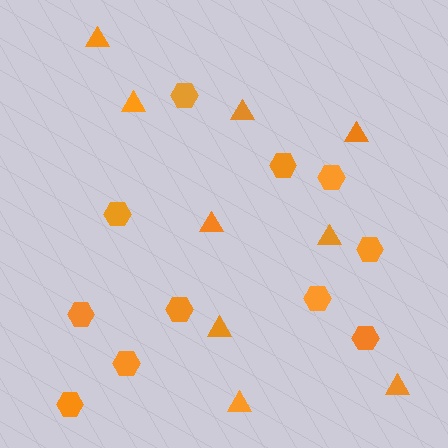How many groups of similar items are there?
There are 2 groups: one group of hexagons (11) and one group of triangles (9).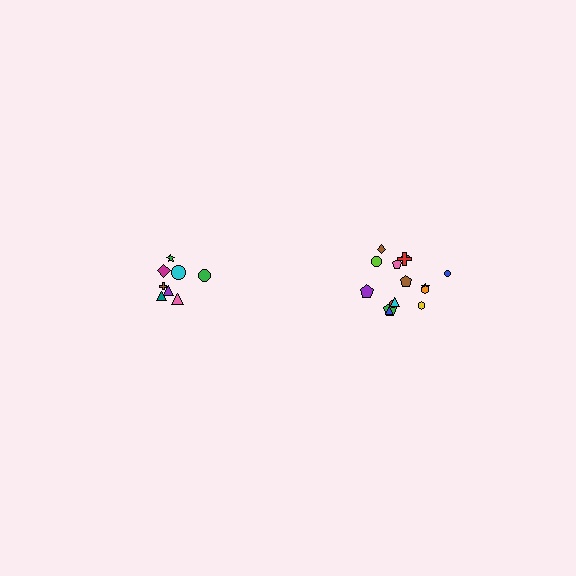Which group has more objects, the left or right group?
The right group.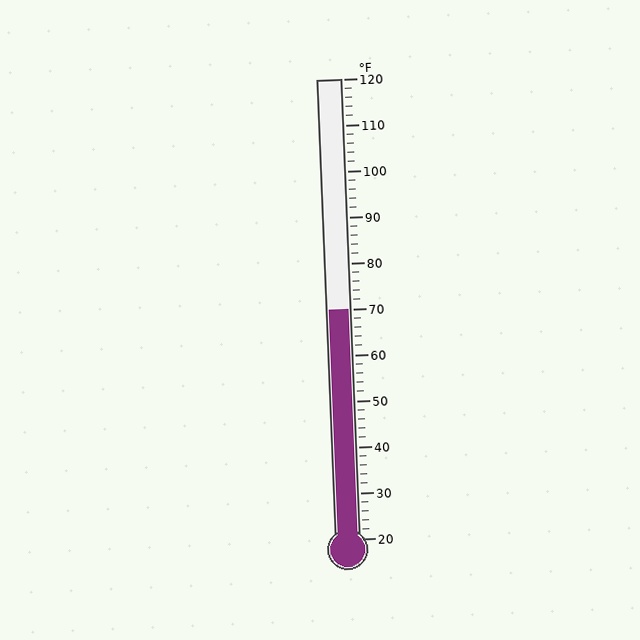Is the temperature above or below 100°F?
The temperature is below 100°F.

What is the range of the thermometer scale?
The thermometer scale ranges from 20°F to 120°F.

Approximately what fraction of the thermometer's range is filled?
The thermometer is filled to approximately 50% of its range.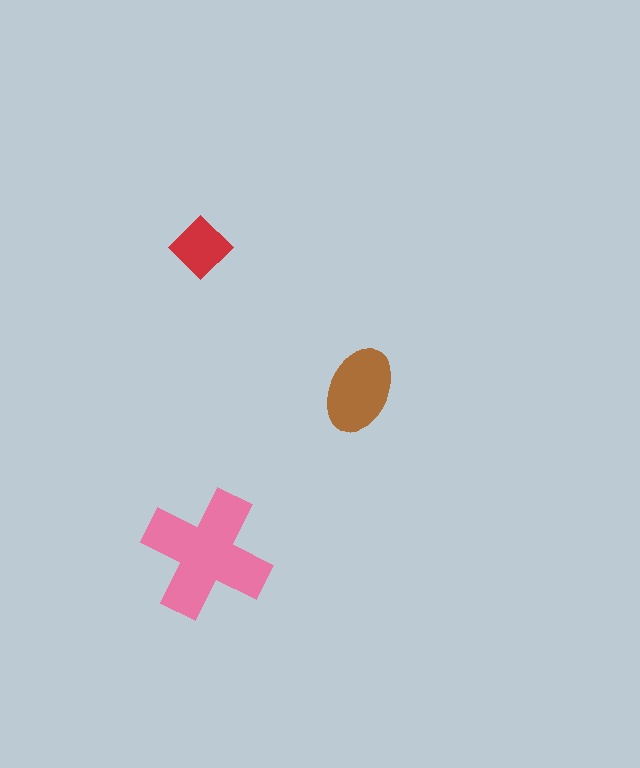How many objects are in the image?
There are 3 objects in the image.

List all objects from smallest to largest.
The red diamond, the brown ellipse, the pink cross.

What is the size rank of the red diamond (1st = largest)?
3rd.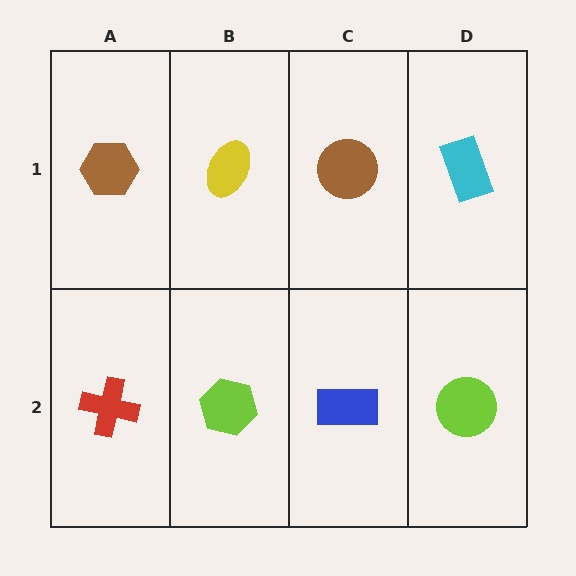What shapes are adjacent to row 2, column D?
A cyan rectangle (row 1, column D), a blue rectangle (row 2, column C).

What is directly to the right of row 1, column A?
A yellow ellipse.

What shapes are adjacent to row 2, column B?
A yellow ellipse (row 1, column B), a red cross (row 2, column A), a blue rectangle (row 2, column C).